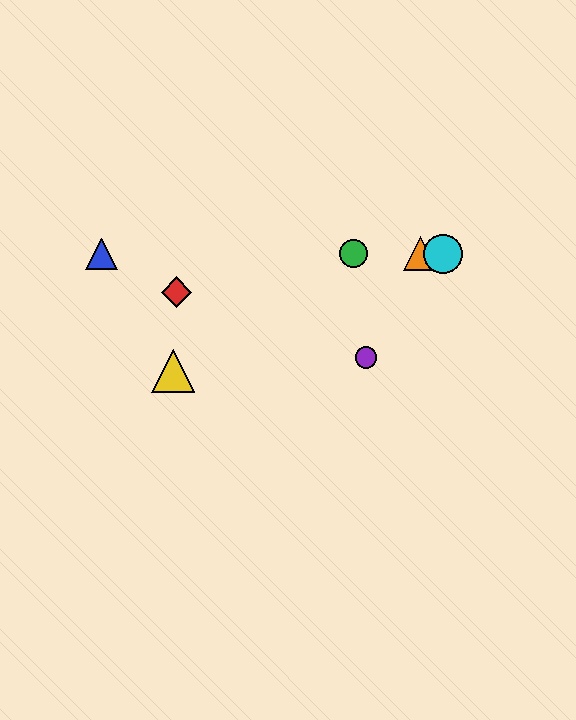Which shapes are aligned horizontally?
The blue triangle, the green circle, the orange triangle, the cyan circle are aligned horizontally.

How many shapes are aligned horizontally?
4 shapes (the blue triangle, the green circle, the orange triangle, the cyan circle) are aligned horizontally.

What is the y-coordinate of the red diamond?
The red diamond is at y≈292.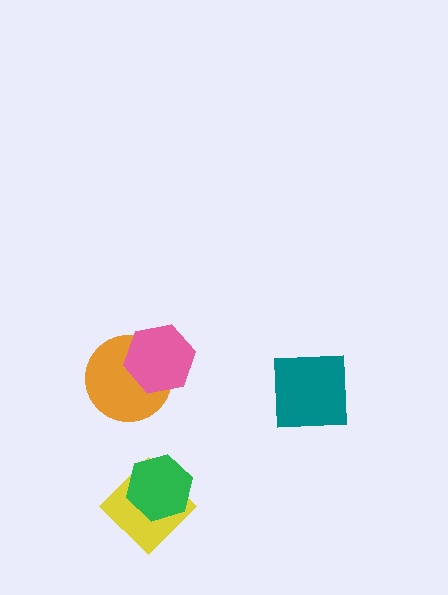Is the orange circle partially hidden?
Yes, it is partially covered by another shape.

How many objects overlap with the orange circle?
1 object overlaps with the orange circle.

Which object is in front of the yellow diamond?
The green hexagon is in front of the yellow diamond.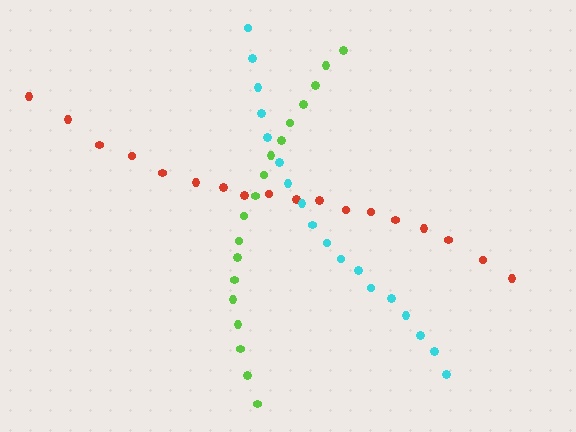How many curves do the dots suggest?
There are 3 distinct paths.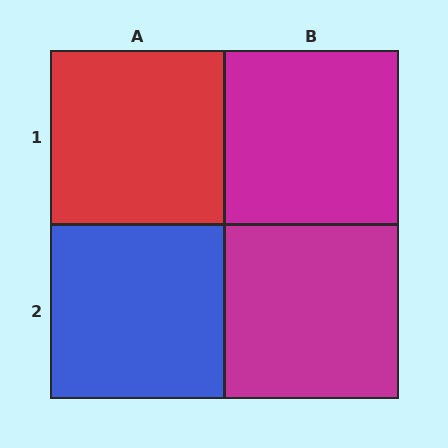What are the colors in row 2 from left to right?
Blue, magenta.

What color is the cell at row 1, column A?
Red.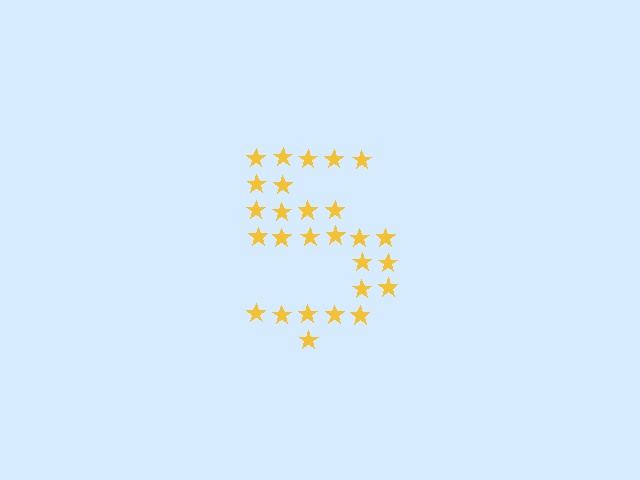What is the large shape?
The large shape is the digit 5.